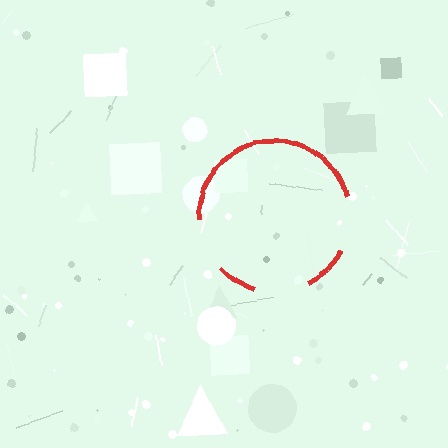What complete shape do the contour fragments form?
The contour fragments form a circle.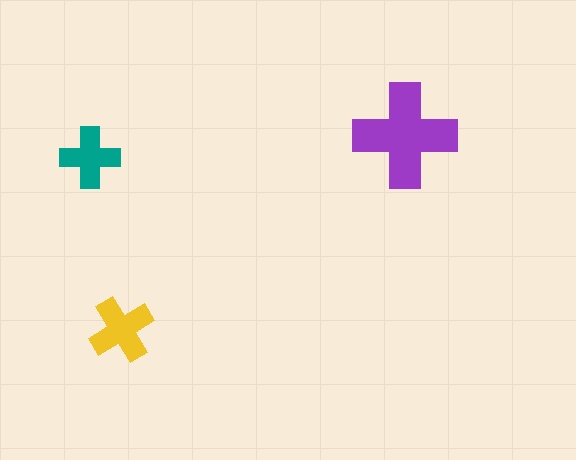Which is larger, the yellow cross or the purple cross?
The purple one.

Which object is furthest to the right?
The purple cross is rightmost.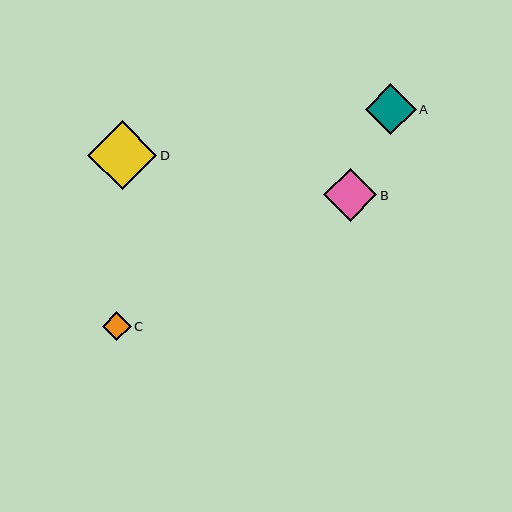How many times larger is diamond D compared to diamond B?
Diamond D is approximately 1.3 times the size of diamond B.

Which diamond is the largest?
Diamond D is the largest with a size of approximately 69 pixels.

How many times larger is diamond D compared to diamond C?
Diamond D is approximately 2.4 times the size of diamond C.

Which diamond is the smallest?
Diamond C is the smallest with a size of approximately 29 pixels.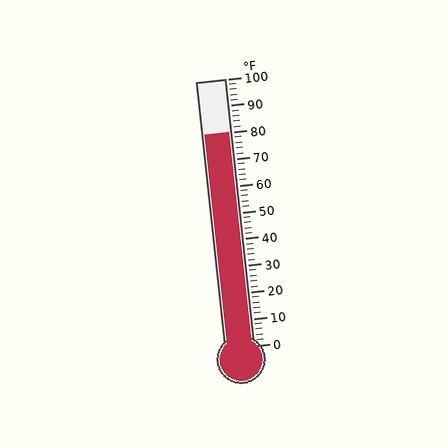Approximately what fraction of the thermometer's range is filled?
The thermometer is filled to approximately 80% of its range.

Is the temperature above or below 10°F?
The temperature is above 10°F.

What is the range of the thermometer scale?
The thermometer scale ranges from 0°F to 100°F.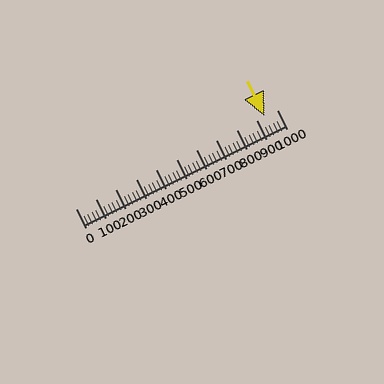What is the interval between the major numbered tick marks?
The major tick marks are spaced 100 units apart.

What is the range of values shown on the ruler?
The ruler shows values from 0 to 1000.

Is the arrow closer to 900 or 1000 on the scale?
The arrow is closer to 900.